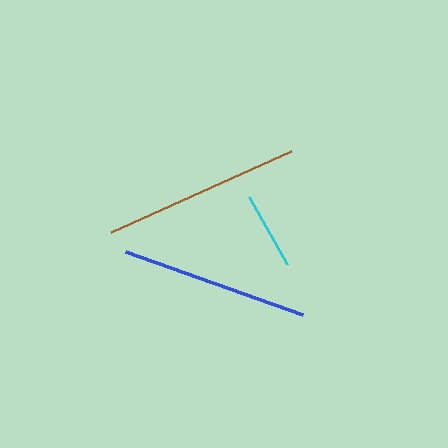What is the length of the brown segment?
The brown segment is approximately 198 pixels long.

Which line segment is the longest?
The brown line is the longest at approximately 198 pixels.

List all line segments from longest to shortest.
From longest to shortest: brown, blue, cyan.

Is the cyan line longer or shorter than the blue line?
The blue line is longer than the cyan line.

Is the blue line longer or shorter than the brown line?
The brown line is longer than the blue line.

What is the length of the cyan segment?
The cyan segment is approximately 77 pixels long.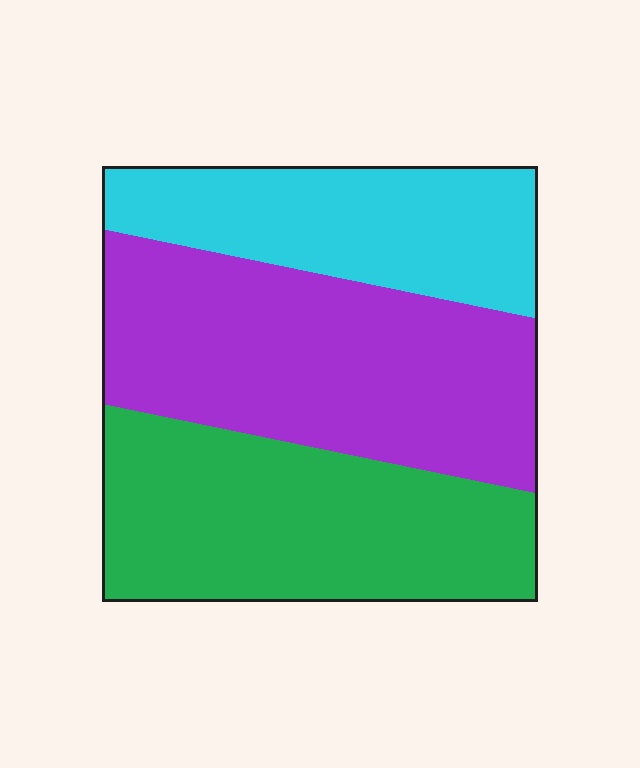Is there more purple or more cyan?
Purple.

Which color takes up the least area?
Cyan, at roughly 25%.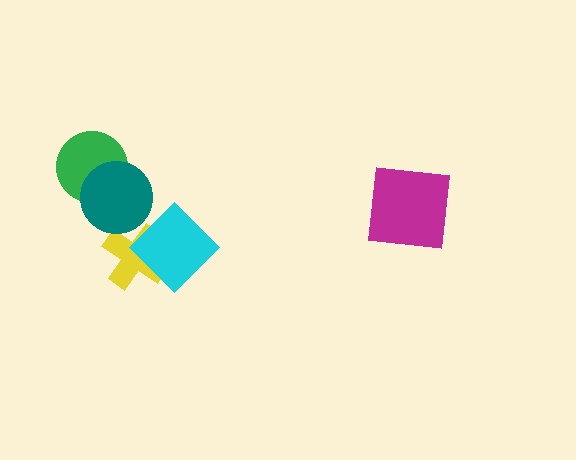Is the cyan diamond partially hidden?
No, no other shape covers it.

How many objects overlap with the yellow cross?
2 objects overlap with the yellow cross.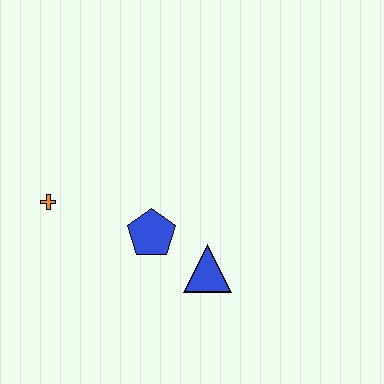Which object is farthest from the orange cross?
The blue triangle is farthest from the orange cross.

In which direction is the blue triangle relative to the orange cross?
The blue triangle is to the right of the orange cross.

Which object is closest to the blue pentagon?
The blue triangle is closest to the blue pentagon.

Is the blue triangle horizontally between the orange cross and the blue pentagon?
No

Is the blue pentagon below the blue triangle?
No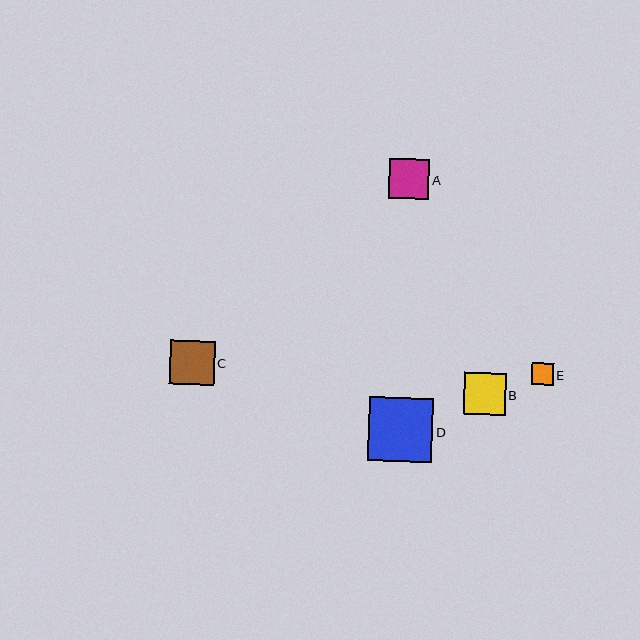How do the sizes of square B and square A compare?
Square B and square A are approximately the same size.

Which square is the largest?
Square D is the largest with a size of approximately 64 pixels.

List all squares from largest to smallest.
From largest to smallest: D, C, B, A, E.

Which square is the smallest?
Square E is the smallest with a size of approximately 22 pixels.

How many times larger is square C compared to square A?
Square C is approximately 1.1 times the size of square A.